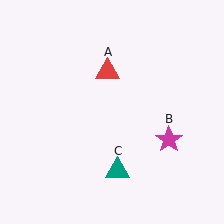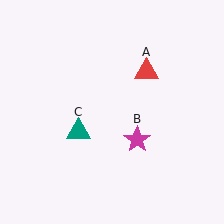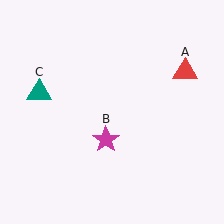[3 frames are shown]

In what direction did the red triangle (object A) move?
The red triangle (object A) moved right.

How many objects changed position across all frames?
3 objects changed position: red triangle (object A), magenta star (object B), teal triangle (object C).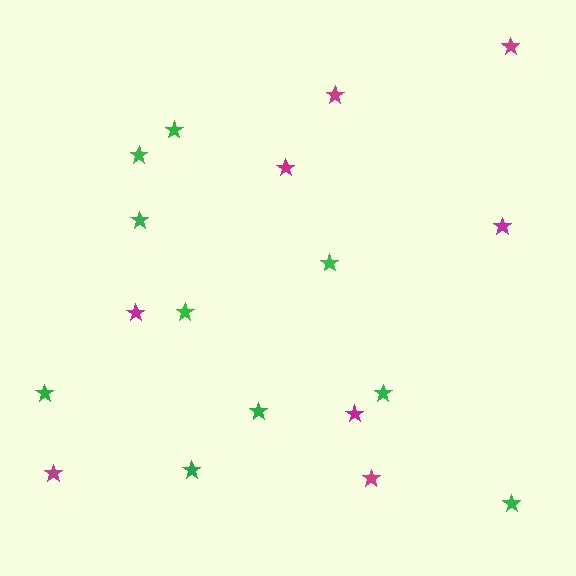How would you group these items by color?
There are 2 groups: one group of green stars (10) and one group of magenta stars (8).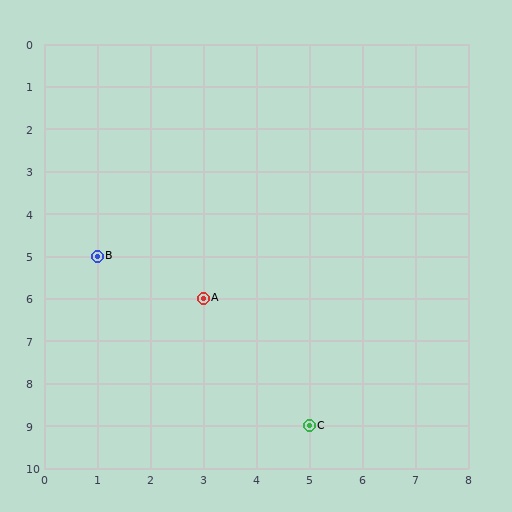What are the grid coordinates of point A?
Point A is at grid coordinates (3, 6).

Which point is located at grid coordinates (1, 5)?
Point B is at (1, 5).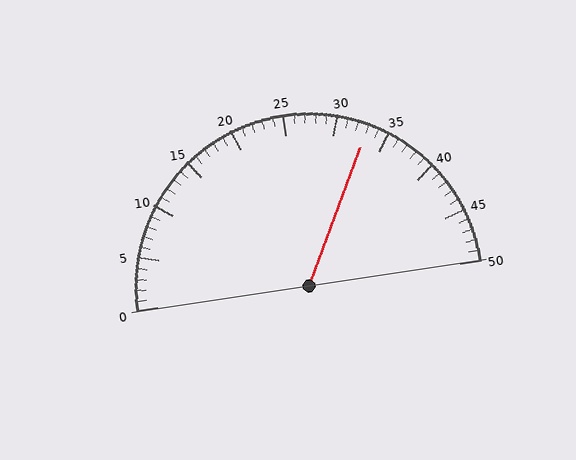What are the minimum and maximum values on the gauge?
The gauge ranges from 0 to 50.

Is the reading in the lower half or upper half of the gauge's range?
The reading is in the upper half of the range (0 to 50).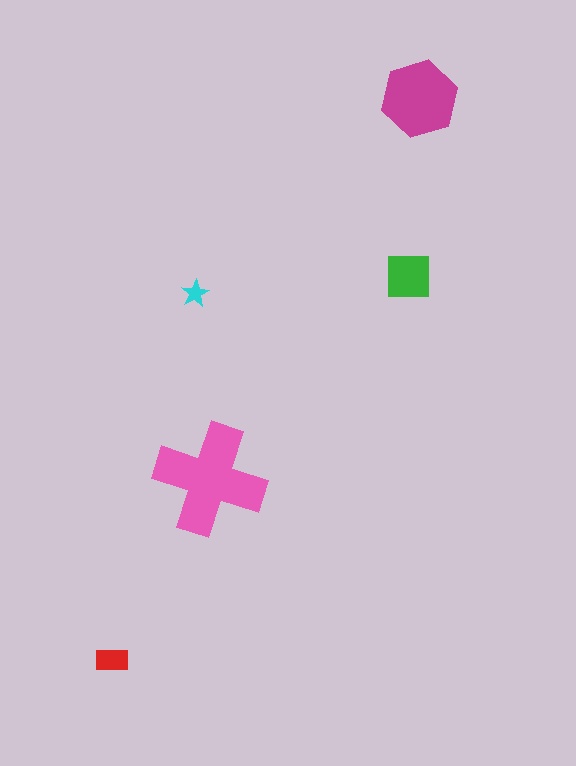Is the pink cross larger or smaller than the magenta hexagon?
Larger.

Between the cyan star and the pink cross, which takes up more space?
The pink cross.